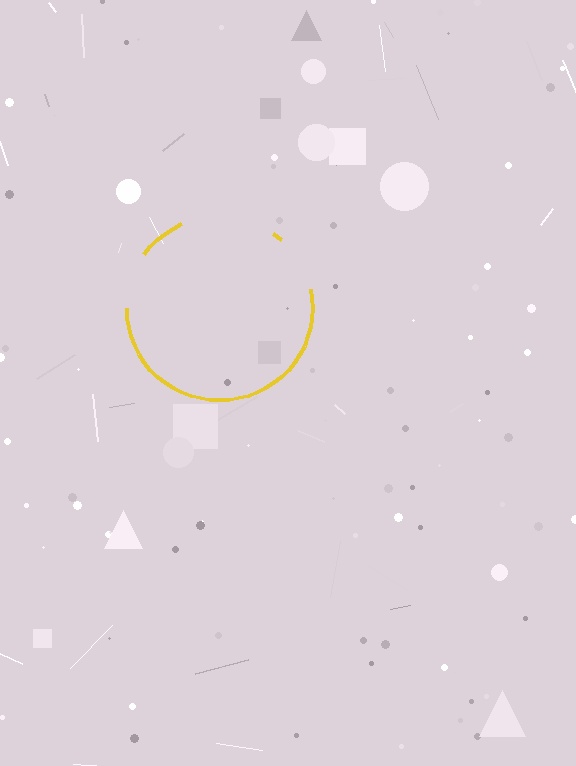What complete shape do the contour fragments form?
The contour fragments form a circle.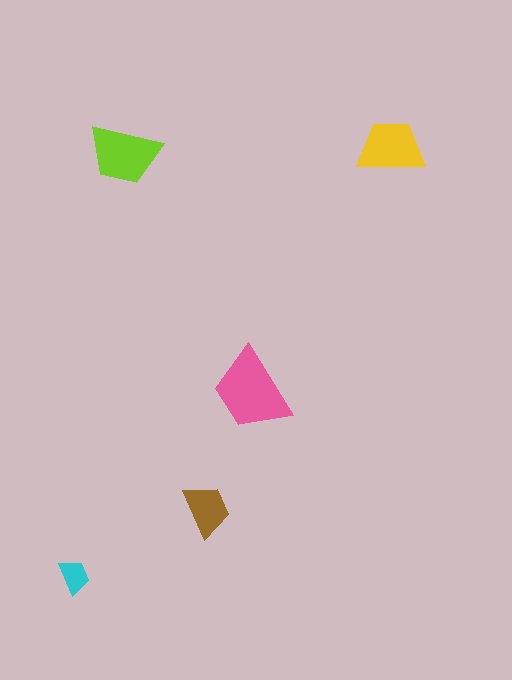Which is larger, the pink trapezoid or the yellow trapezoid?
The pink one.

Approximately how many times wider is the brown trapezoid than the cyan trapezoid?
About 1.5 times wider.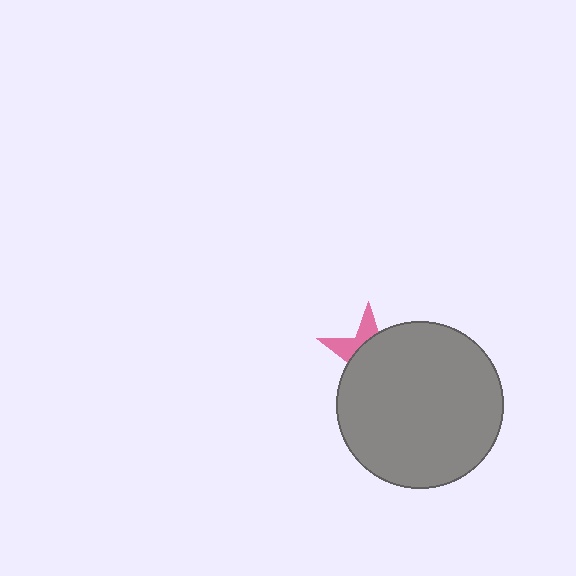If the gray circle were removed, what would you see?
You would see the complete pink star.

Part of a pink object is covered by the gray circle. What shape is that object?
It is a star.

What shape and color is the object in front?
The object in front is a gray circle.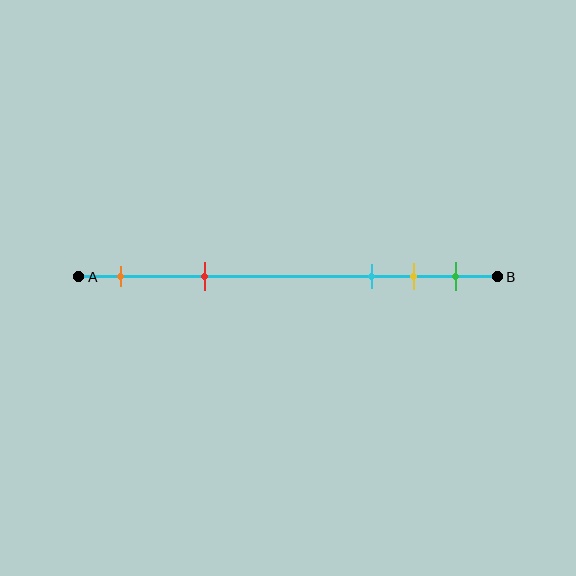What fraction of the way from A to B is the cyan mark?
The cyan mark is approximately 70% (0.7) of the way from A to B.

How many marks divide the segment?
There are 5 marks dividing the segment.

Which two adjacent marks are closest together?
The yellow and green marks are the closest adjacent pair.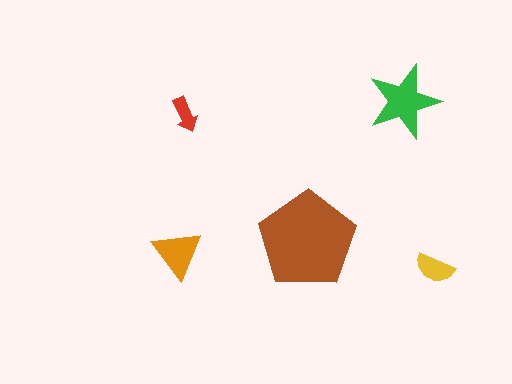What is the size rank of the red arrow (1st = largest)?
5th.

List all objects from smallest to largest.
The red arrow, the yellow semicircle, the orange triangle, the green star, the brown pentagon.